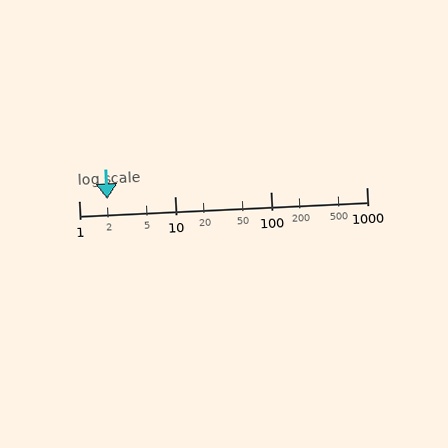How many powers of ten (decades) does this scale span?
The scale spans 3 decades, from 1 to 1000.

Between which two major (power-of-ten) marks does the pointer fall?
The pointer is between 1 and 10.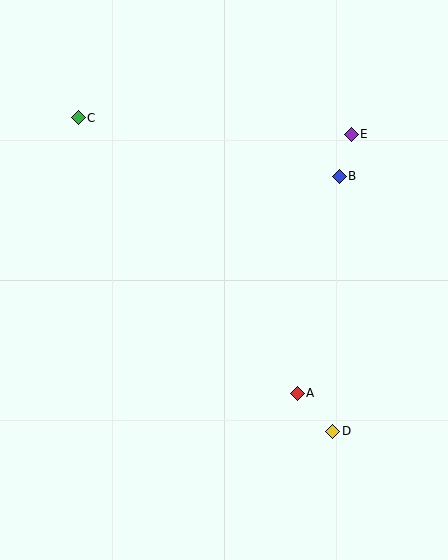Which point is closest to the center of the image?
Point A at (297, 393) is closest to the center.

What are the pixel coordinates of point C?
Point C is at (78, 118).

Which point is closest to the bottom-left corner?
Point A is closest to the bottom-left corner.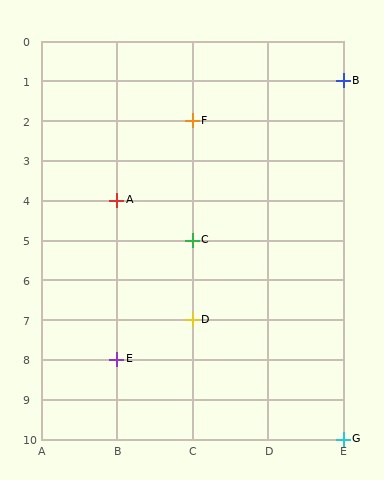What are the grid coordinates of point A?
Point A is at grid coordinates (B, 4).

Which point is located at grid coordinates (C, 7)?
Point D is at (C, 7).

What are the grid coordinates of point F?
Point F is at grid coordinates (C, 2).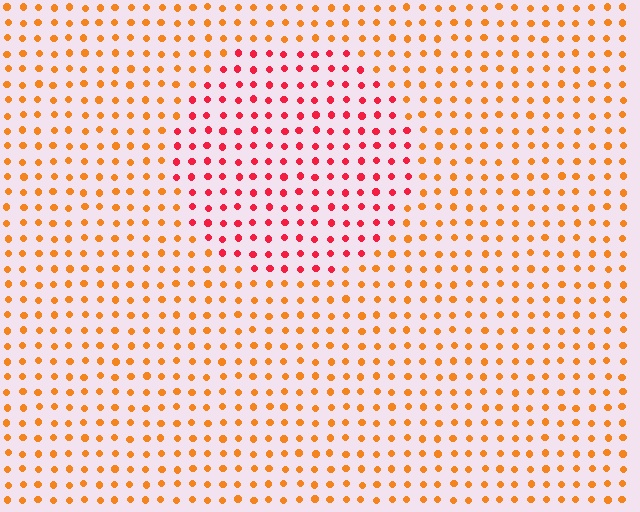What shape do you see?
I see a circle.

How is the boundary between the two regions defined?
The boundary is defined purely by a slight shift in hue (about 39 degrees). Spacing, size, and orientation are identical on both sides.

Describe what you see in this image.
The image is filled with small orange elements in a uniform arrangement. A circle-shaped region is visible where the elements are tinted to a slightly different hue, forming a subtle color boundary.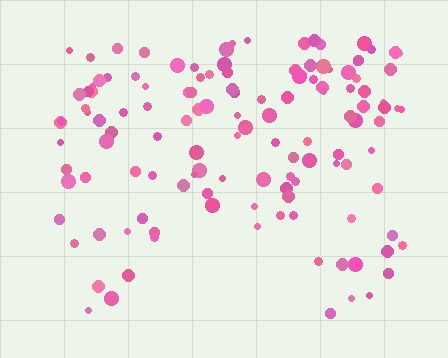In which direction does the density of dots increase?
From bottom to top, with the top side densest.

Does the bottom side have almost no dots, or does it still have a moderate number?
Still a moderate number, just noticeably fewer than the top.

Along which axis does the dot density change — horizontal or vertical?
Vertical.